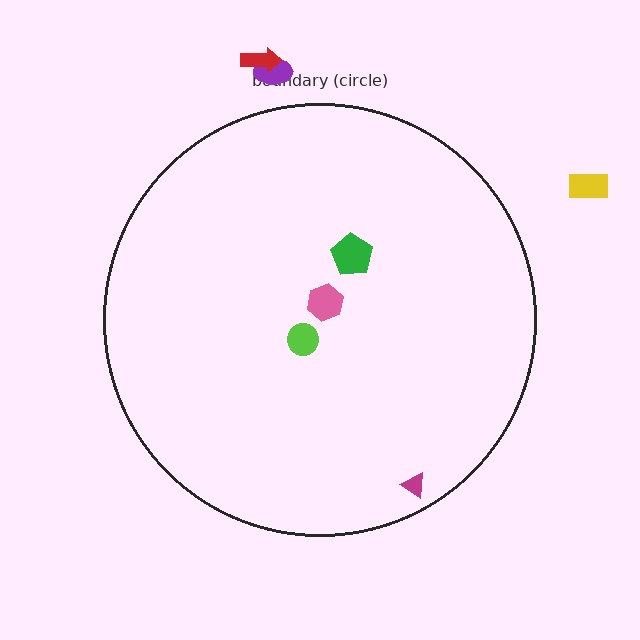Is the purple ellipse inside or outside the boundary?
Outside.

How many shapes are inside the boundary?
4 inside, 3 outside.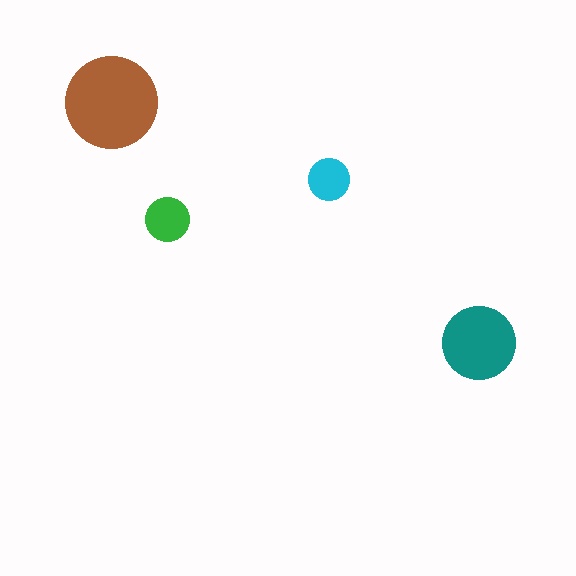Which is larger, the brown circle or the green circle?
The brown one.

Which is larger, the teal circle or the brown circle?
The brown one.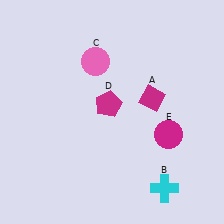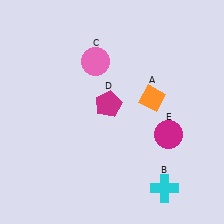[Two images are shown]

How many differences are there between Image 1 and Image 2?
There is 1 difference between the two images.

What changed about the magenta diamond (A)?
In Image 1, A is magenta. In Image 2, it changed to orange.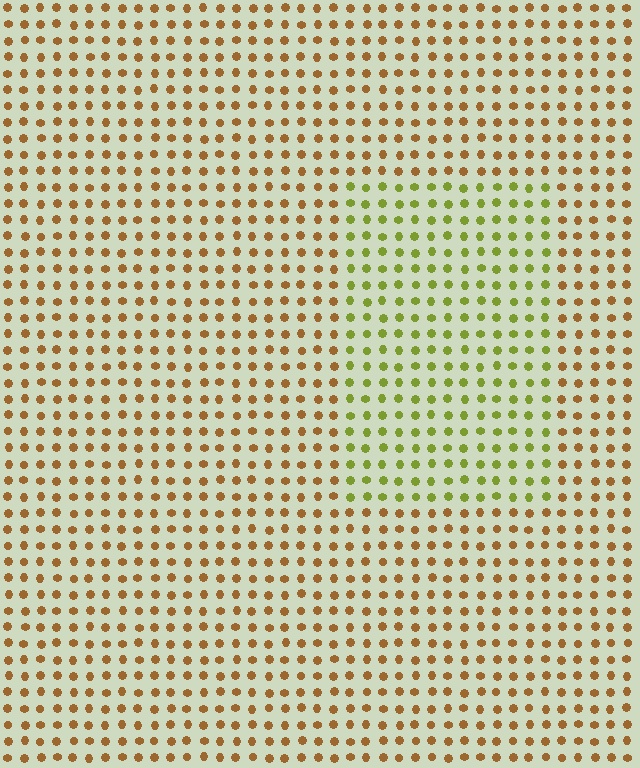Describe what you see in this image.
The image is filled with small brown elements in a uniform arrangement. A rectangle-shaped region is visible where the elements are tinted to a slightly different hue, forming a subtle color boundary.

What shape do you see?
I see a rectangle.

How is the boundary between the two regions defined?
The boundary is defined purely by a slight shift in hue (about 48 degrees). Spacing, size, and orientation are identical on both sides.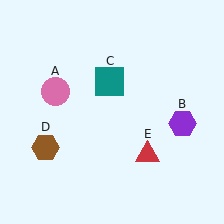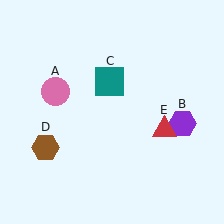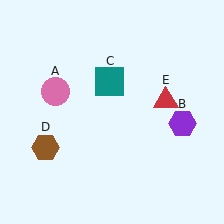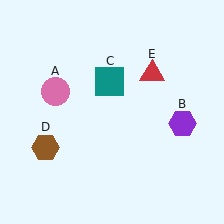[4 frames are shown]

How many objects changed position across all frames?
1 object changed position: red triangle (object E).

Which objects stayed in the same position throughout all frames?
Pink circle (object A) and purple hexagon (object B) and teal square (object C) and brown hexagon (object D) remained stationary.